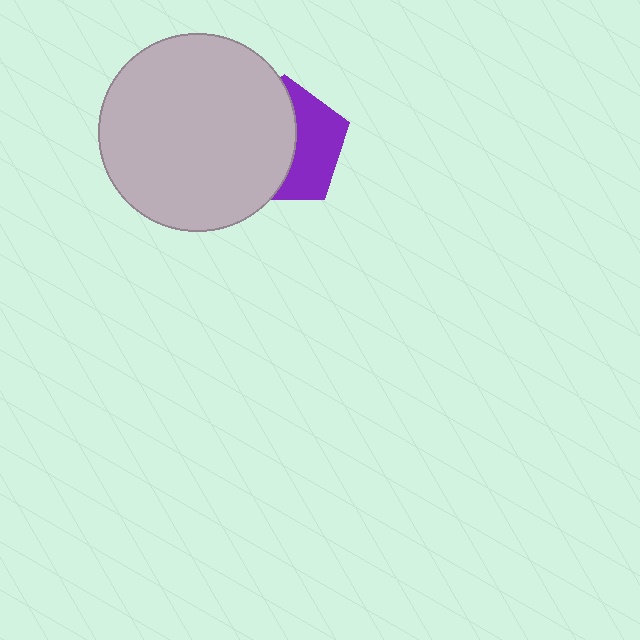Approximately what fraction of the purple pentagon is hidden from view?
Roughly 56% of the purple pentagon is hidden behind the light gray circle.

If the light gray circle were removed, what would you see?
You would see the complete purple pentagon.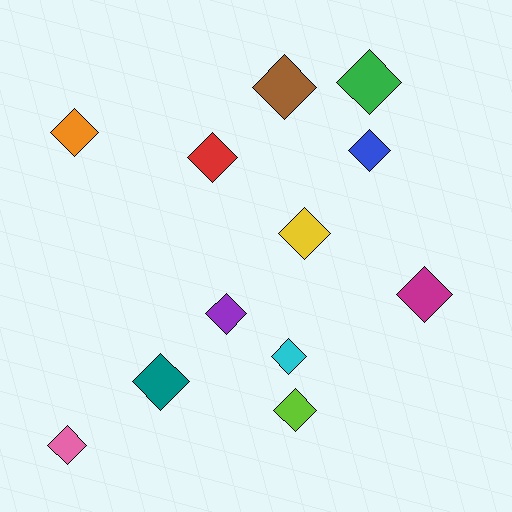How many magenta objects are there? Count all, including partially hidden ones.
There is 1 magenta object.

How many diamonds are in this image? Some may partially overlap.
There are 12 diamonds.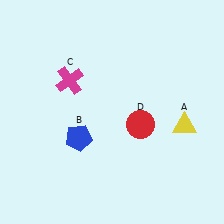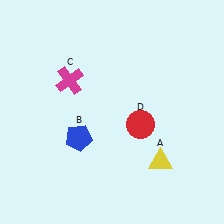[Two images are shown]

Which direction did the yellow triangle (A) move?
The yellow triangle (A) moved down.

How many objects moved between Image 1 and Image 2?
1 object moved between the two images.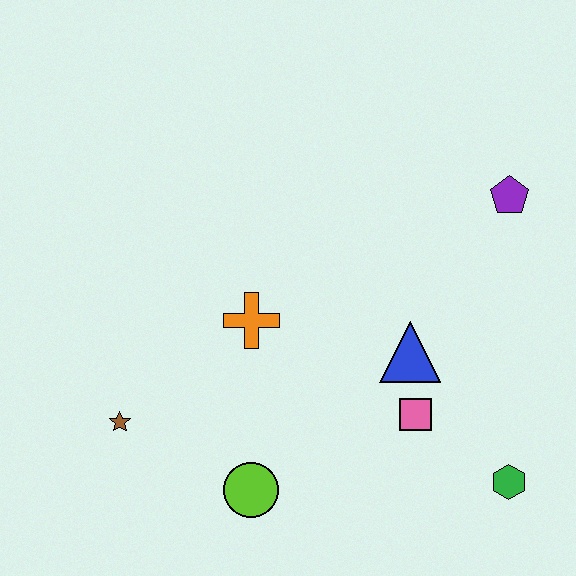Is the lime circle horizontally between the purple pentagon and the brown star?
Yes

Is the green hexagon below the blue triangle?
Yes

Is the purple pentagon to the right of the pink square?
Yes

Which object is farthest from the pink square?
The brown star is farthest from the pink square.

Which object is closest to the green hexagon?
The pink square is closest to the green hexagon.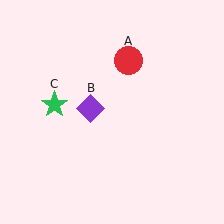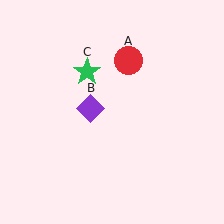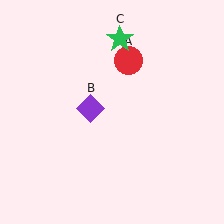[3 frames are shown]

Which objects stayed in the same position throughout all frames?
Red circle (object A) and purple diamond (object B) remained stationary.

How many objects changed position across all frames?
1 object changed position: green star (object C).